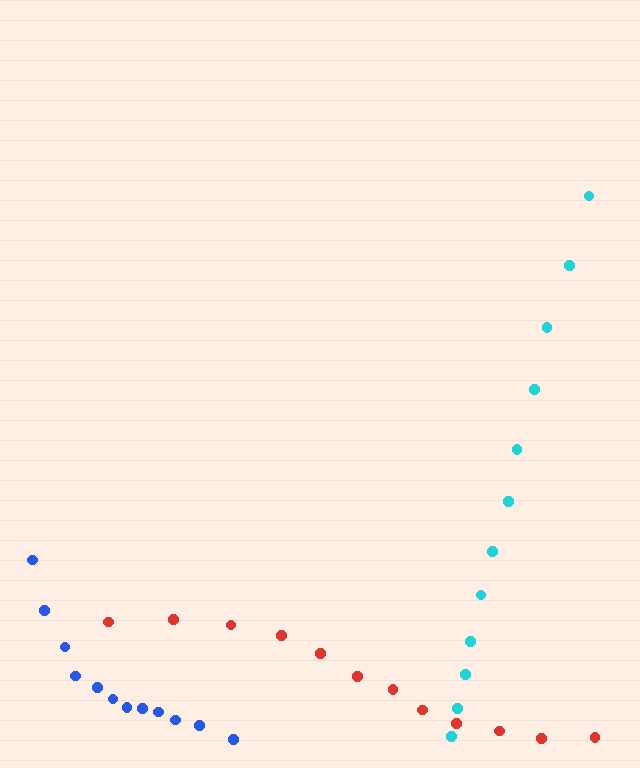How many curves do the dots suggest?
There are 3 distinct paths.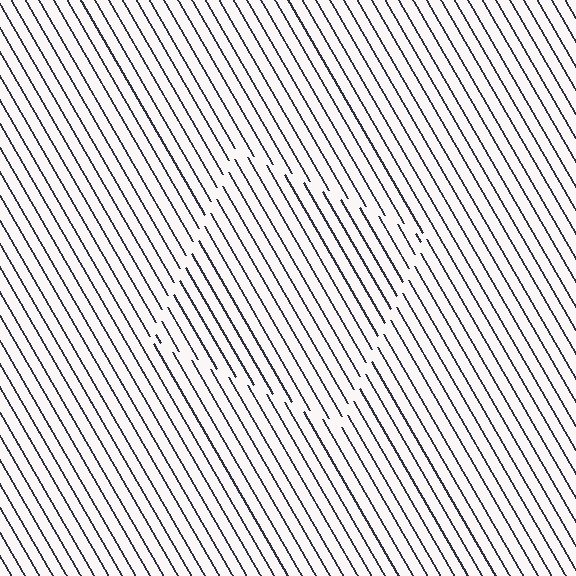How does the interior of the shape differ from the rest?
The interior of the shape contains the same grating, shifted by half a period — the contour is defined by the phase discontinuity where line-ends from the inner and outer gratings abut.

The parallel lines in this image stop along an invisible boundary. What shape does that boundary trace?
An illusory square. The interior of the shape contains the same grating, shifted by half a period — the contour is defined by the phase discontinuity where line-ends from the inner and outer gratings abut.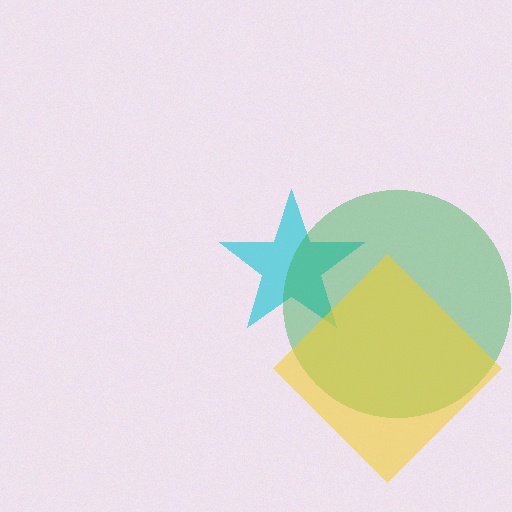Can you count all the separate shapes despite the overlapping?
Yes, there are 3 separate shapes.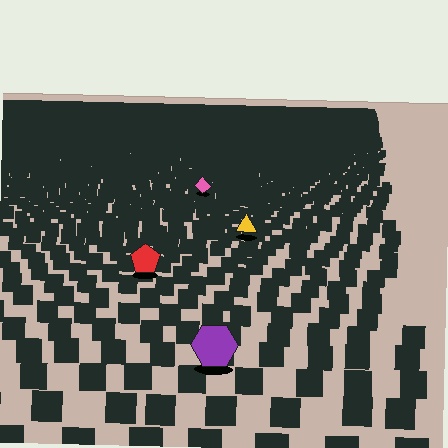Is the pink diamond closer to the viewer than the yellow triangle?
No. The yellow triangle is closer — you can tell from the texture gradient: the ground texture is coarser near it.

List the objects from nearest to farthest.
From nearest to farthest: the purple hexagon, the red pentagon, the yellow triangle, the pink diamond.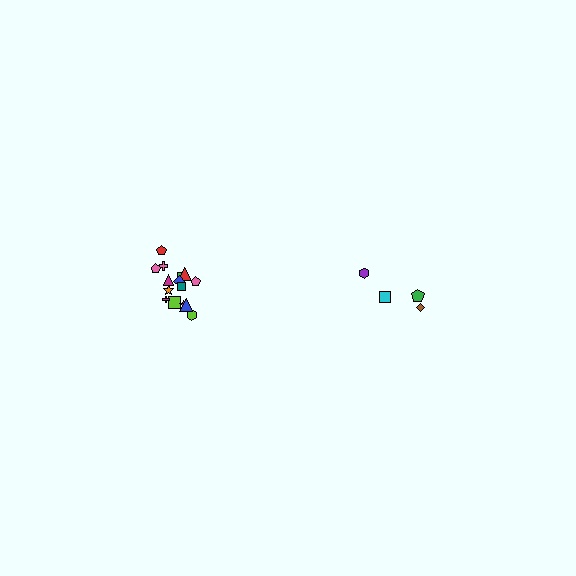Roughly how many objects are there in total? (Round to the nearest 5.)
Roughly 20 objects in total.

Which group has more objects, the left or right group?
The left group.